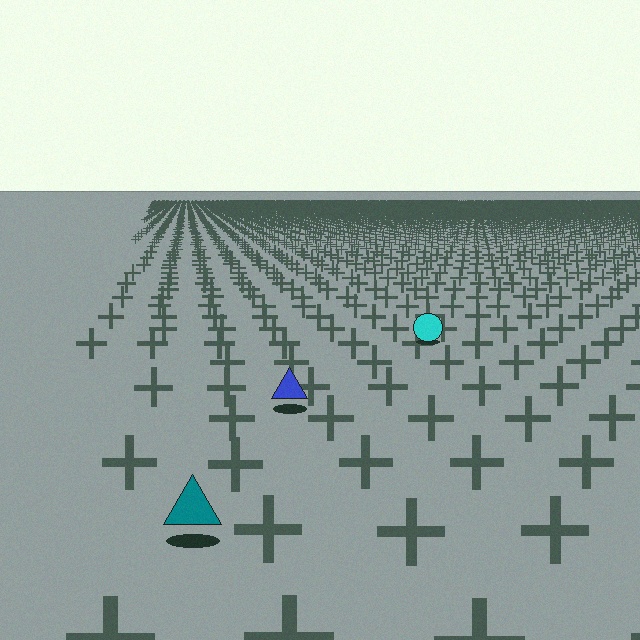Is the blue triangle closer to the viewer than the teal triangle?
No. The teal triangle is closer — you can tell from the texture gradient: the ground texture is coarser near it.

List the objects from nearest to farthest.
From nearest to farthest: the teal triangle, the blue triangle, the cyan circle.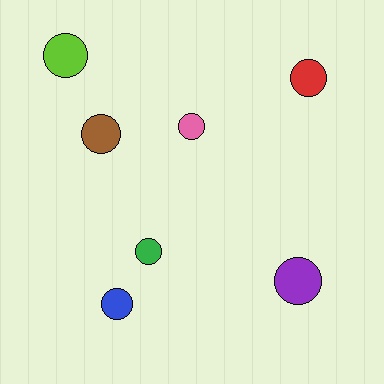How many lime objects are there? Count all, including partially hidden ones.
There is 1 lime object.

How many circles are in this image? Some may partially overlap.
There are 7 circles.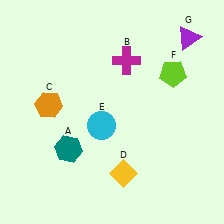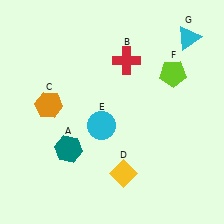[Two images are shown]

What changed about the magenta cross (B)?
In Image 1, B is magenta. In Image 2, it changed to red.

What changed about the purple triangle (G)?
In Image 1, G is purple. In Image 2, it changed to cyan.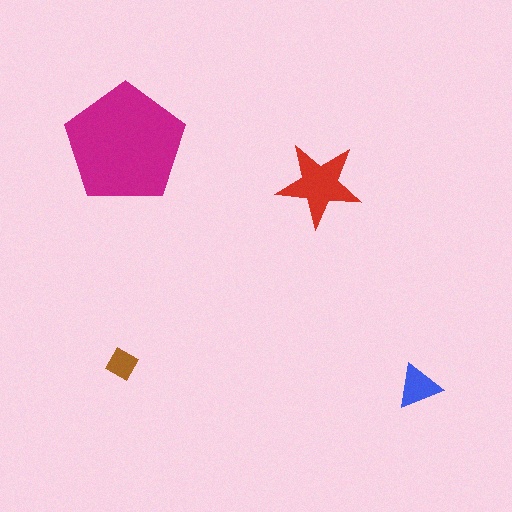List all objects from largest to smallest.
The magenta pentagon, the red star, the blue triangle, the brown diamond.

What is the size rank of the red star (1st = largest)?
2nd.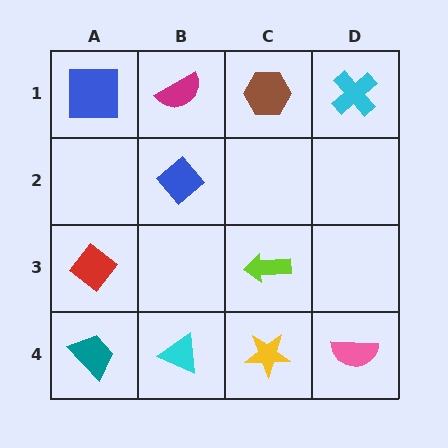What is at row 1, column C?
A brown hexagon.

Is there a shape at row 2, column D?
No, that cell is empty.